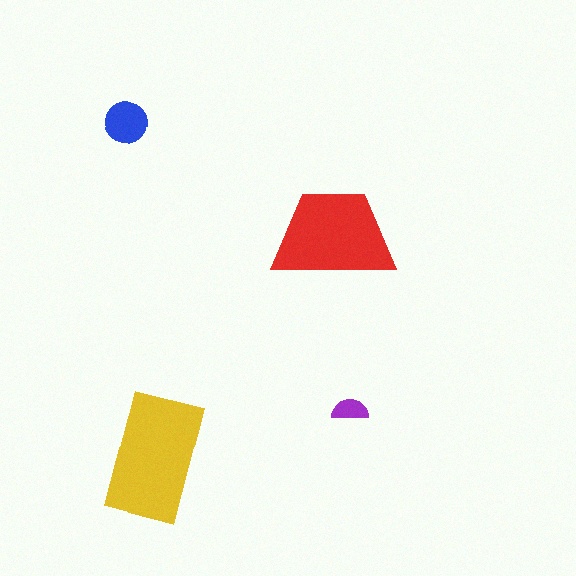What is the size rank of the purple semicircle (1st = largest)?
4th.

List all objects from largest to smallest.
The yellow rectangle, the red trapezoid, the blue circle, the purple semicircle.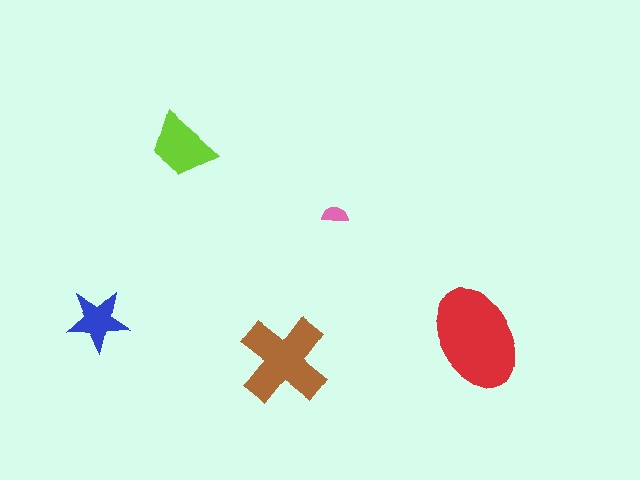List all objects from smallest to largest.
The pink semicircle, the blue star, the lime trapezoid, the brown cross, the red ellipse.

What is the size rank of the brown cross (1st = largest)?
2nd.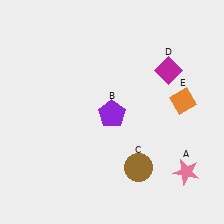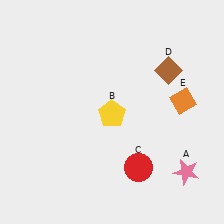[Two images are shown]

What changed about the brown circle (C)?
In Image 1, C is brown. In Image 2, it changed to red.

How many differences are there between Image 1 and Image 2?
There are 3 differences between the two images.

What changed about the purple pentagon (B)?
In Image 1, B is purple. In Image 2, it changed to yellow.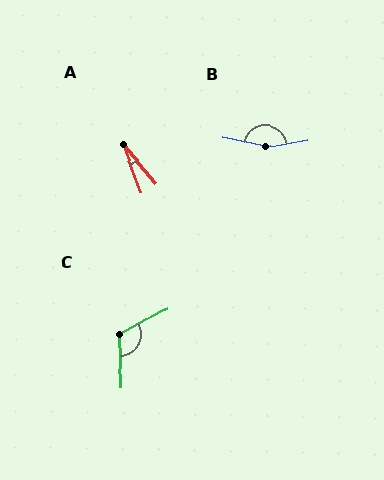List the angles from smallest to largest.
A (19°), C (116°), B (159°).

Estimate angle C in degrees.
Approximately 116 degrees.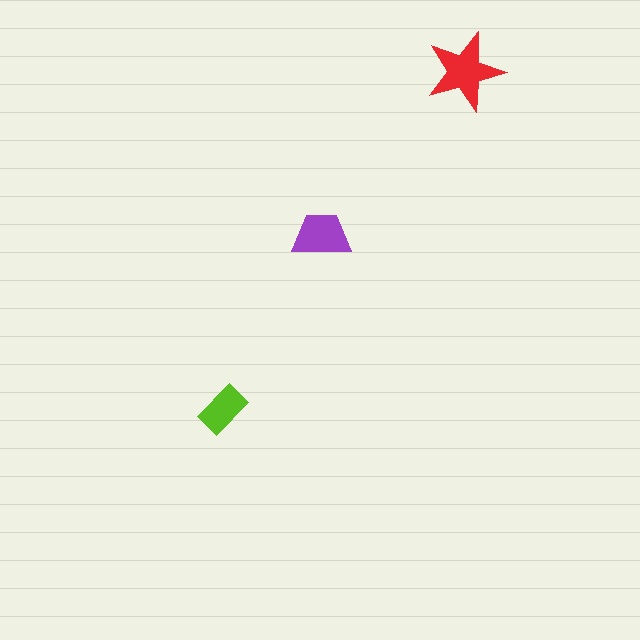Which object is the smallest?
The lime rectangle.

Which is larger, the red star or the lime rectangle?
The red star.